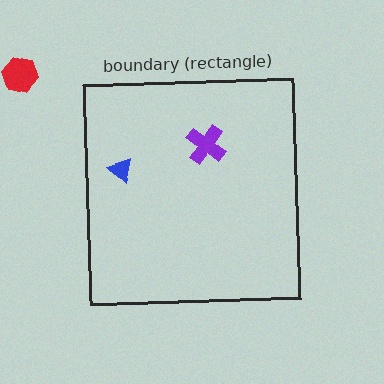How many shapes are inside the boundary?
2 inside, 1 outside.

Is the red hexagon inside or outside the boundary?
Outside.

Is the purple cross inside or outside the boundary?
Inside.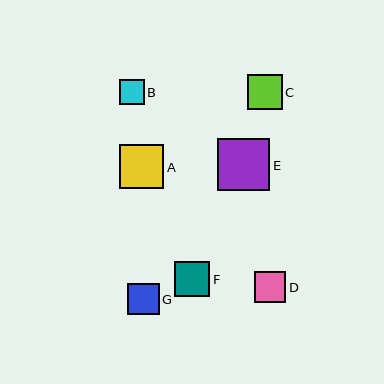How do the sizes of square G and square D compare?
Square G and square D are approximately the same size.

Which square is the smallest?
Square B is the smallest with a size of approximately 25 pixels.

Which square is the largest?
Square E is the largest with a size of approximately 52 pixels.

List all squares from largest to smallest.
From largest to smallest: E, A, C, F, G, D, B.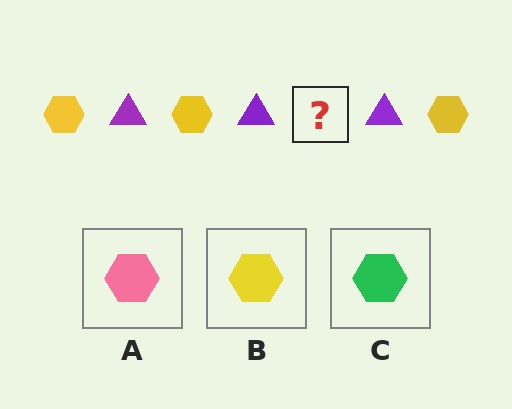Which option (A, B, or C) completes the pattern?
B.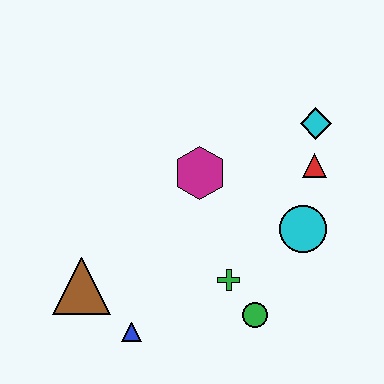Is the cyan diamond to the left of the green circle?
No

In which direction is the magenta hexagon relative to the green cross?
The magenta hexagon is above the green cross.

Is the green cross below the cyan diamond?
Yes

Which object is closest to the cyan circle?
The red triangle is closest to the cyan circle.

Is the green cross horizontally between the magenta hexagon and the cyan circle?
Yes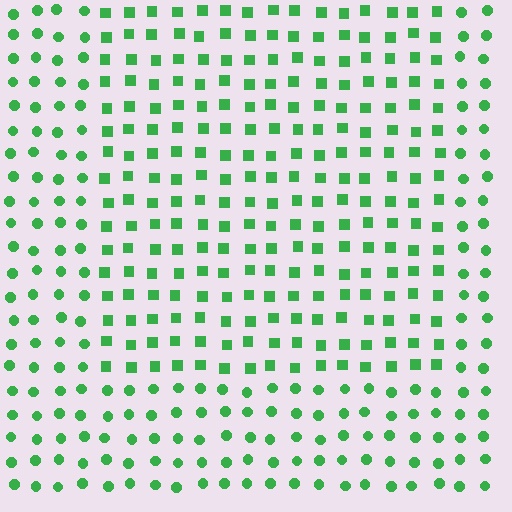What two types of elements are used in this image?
The image uses squares inside the rectangle region and circles outside it.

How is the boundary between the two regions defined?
The boundary is defined by a change in element shape: squares inside vs. circles outside. All elements share the same color and spacing.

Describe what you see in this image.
The image is filled with small green elements arranged in a uniform grid. A rectangle-shaped region contains squares, while the surrounding area contains circles. The boundary is defined purely by the change in element shape.